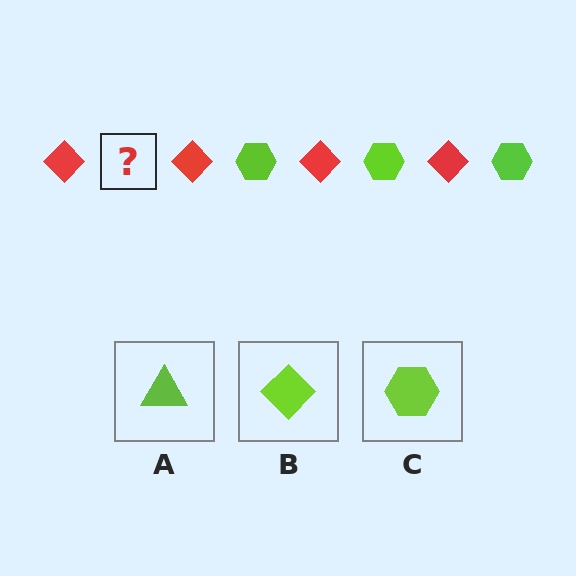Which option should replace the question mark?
Option C.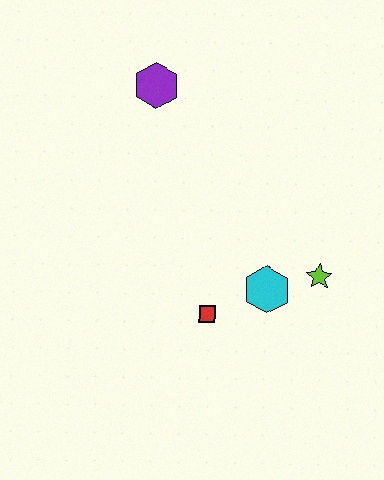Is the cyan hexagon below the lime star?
Yes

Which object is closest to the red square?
The cyan hexagon is closest to the red square.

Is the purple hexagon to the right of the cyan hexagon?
No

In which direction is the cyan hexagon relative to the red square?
The cyan hexagon is to the right of the red square.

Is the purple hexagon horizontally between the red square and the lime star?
No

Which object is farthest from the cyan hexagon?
The purple hexagon is farthest from the cyan hexagon.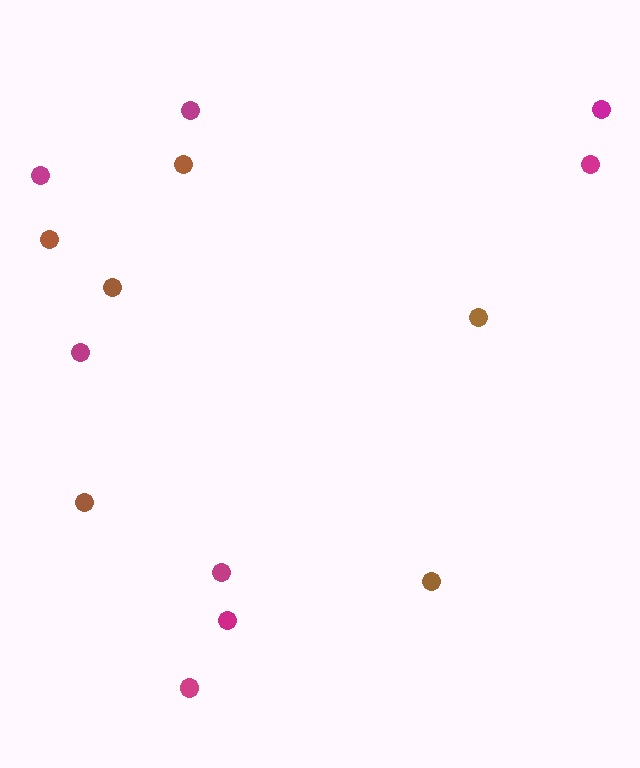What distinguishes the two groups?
There are 2 groups: one group of brown circles (6) and one group of magenta circles (8).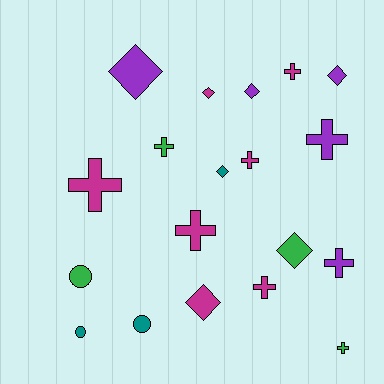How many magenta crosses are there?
There are 5 magenta crosses.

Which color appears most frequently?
Magenta, with 7 objects.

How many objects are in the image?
There are 19 objects.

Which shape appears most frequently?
Cross, with 9 objects.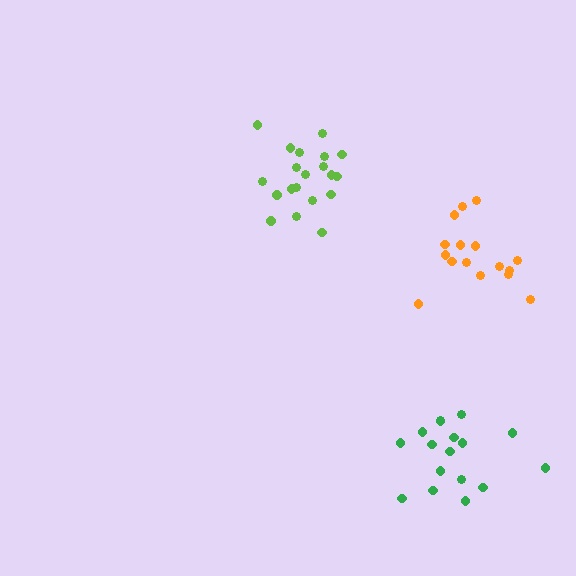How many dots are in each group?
Group 1: 20 dots, Group 2: 16 dots, Group 3: 17 dots (53 total).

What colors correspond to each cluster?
The clusters are colored: lime, orange, green.